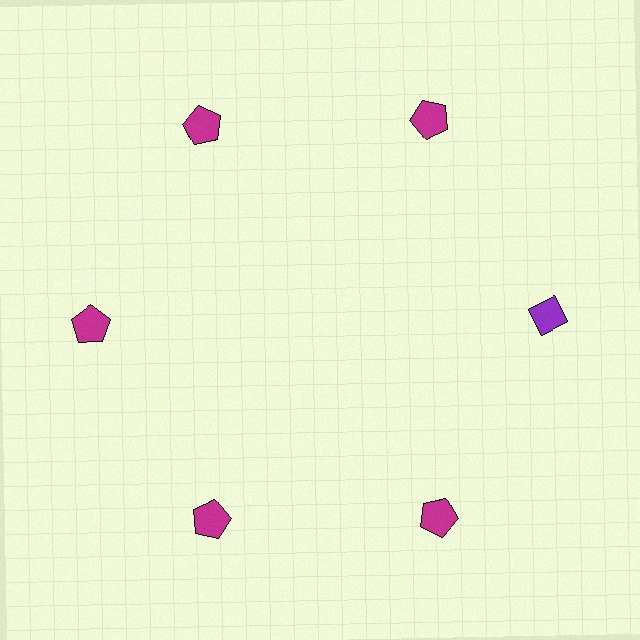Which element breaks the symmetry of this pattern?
The purple diamond at roughly the 3 o'clock position breaks the symmetry. All other shapes are magenta pentagons.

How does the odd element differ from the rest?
It differs in both color (purple instead of magenta) and shape (diamond instead of pentagon).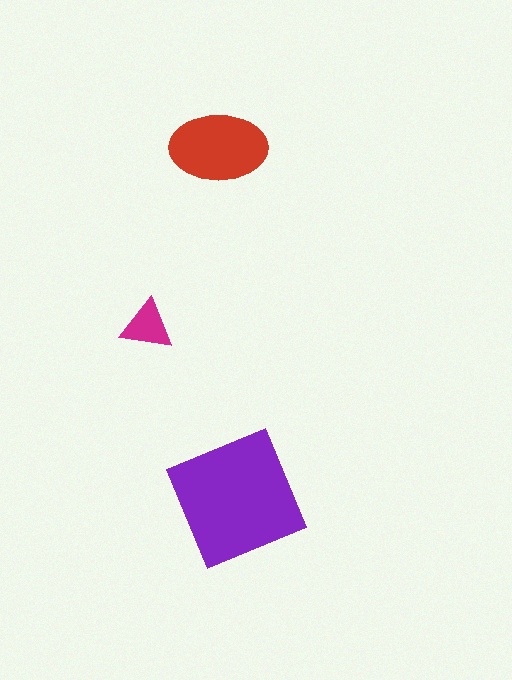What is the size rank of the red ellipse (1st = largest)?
2nd.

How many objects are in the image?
There are 3 objects in the image.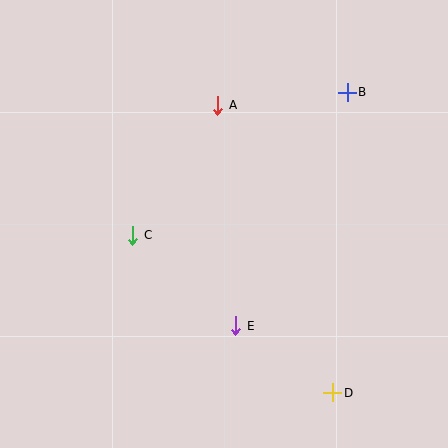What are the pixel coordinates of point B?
Point B is at (347, 92).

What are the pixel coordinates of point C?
Point C is at (133, 235).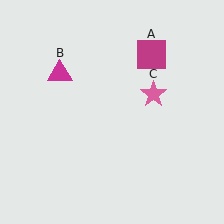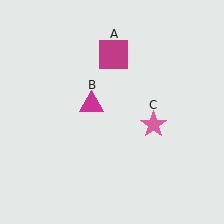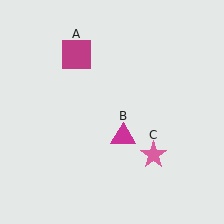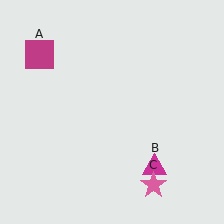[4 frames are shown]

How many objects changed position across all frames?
3 objects changed position: magenta square (object A), magenta triangle (object B), pink star (object C).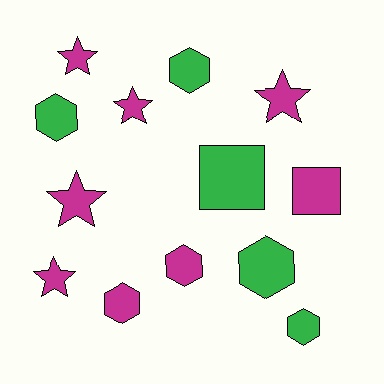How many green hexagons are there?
There are 4 green hexagons.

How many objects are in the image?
There are 13 objects.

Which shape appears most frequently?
Hexagon, with 6 objects.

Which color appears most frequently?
Magenta, with 8 objects.